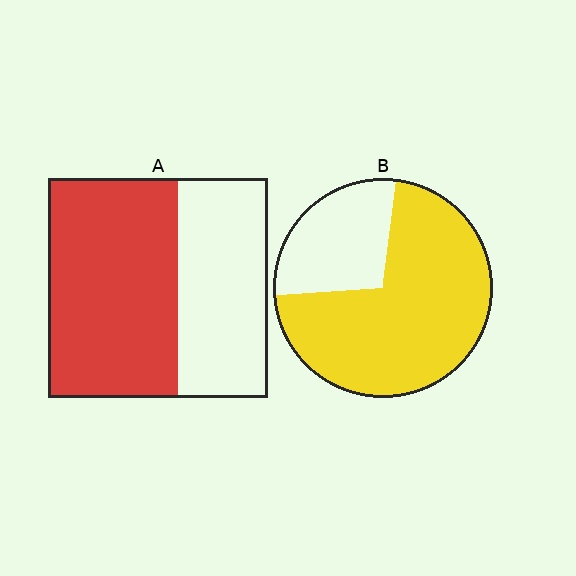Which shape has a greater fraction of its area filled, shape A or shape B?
Shape B.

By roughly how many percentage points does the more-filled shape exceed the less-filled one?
By roughly 15 percentage points (B over A).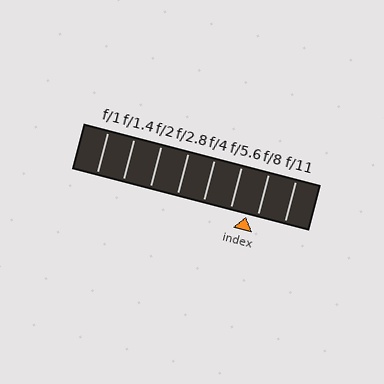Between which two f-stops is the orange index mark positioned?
The index mark is between f/5.6 and f/8.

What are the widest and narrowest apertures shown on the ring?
The widest aperture shown is f/1 and the narrowest is f/11.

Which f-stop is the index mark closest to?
The index mark is closest to f/8.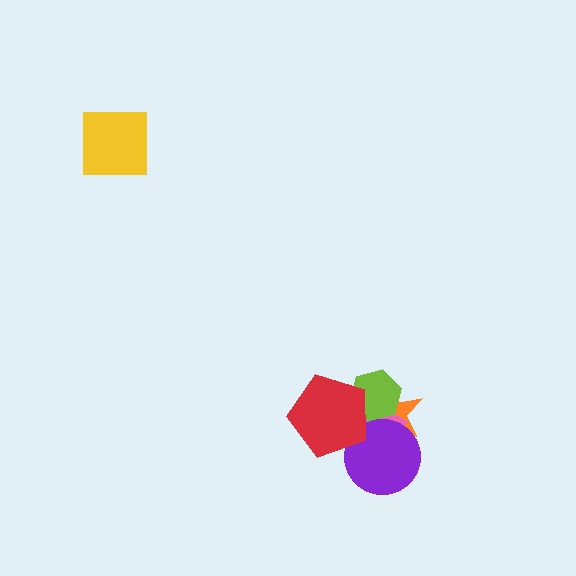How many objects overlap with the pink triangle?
4 objects overlap with the pink triangle.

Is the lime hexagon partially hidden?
Yes, it is partially covered by another shape.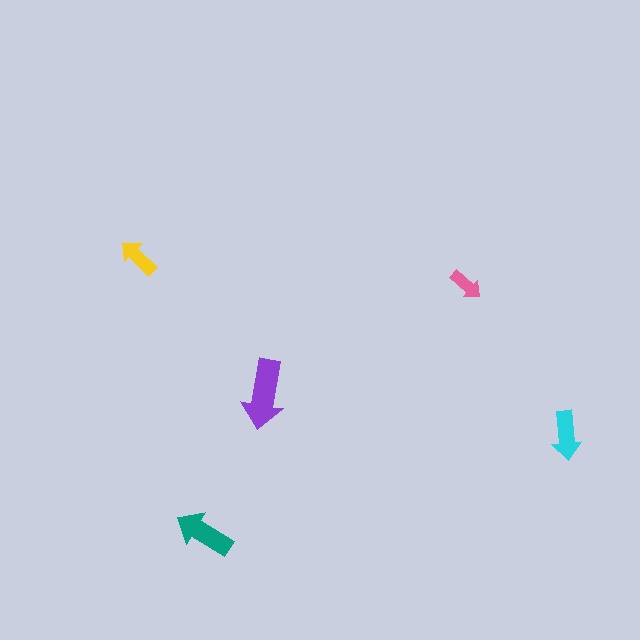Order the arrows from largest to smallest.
the purple one, the teal one, the cyan one, the yellow one, the pink one.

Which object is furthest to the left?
The yellow arrow is leftmost.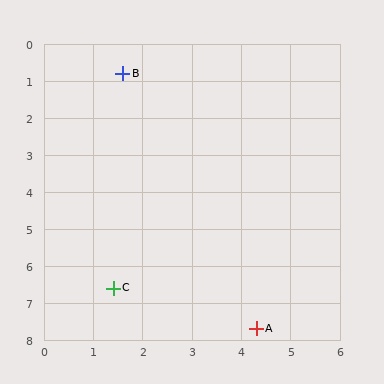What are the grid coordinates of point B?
Point B is at approximately (1.6, 0.8).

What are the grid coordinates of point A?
Point A is at approximately (4.3, 7.7).